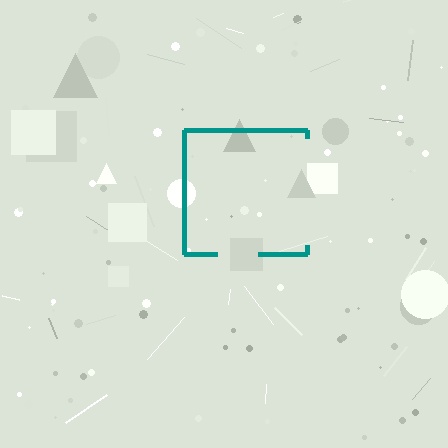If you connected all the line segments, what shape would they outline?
They would outline a square.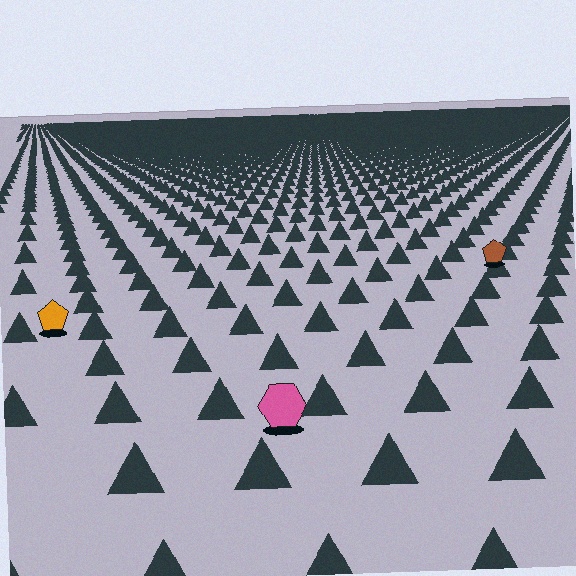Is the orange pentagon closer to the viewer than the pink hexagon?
No. The pink hexagon is closer — you can tell from the texture gradient: the ground texture is coarser near it.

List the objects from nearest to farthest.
From nearest to farthest: the pink hexagon, the orange pentagon, the brown pentagon.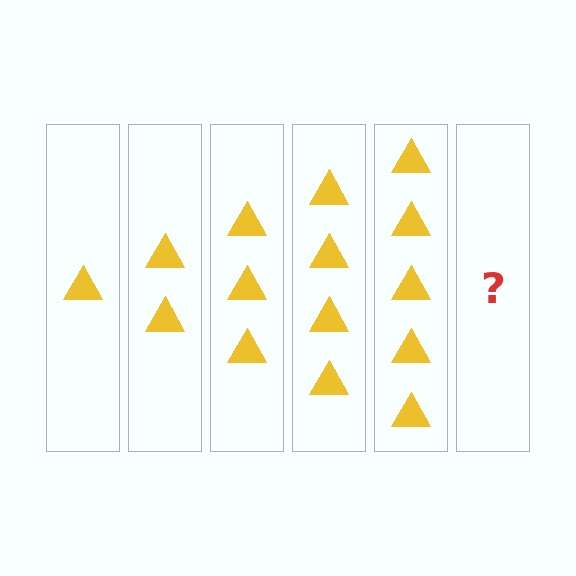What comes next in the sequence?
The next element should be 6 triangles.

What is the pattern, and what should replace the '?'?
The pattern is that each step adds one more triangle. The '?' should be 6 triangles.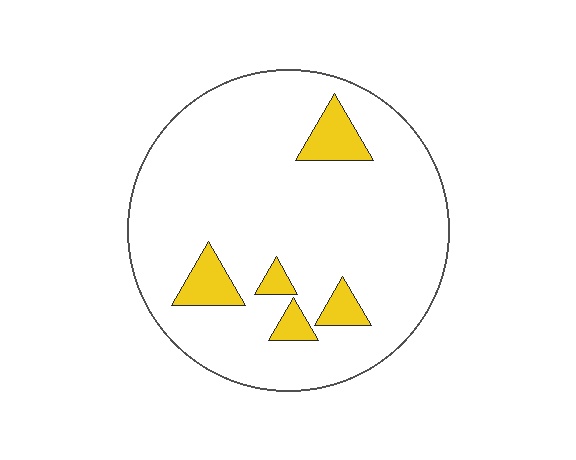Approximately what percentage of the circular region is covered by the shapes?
Approximately 10%.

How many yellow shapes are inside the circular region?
5.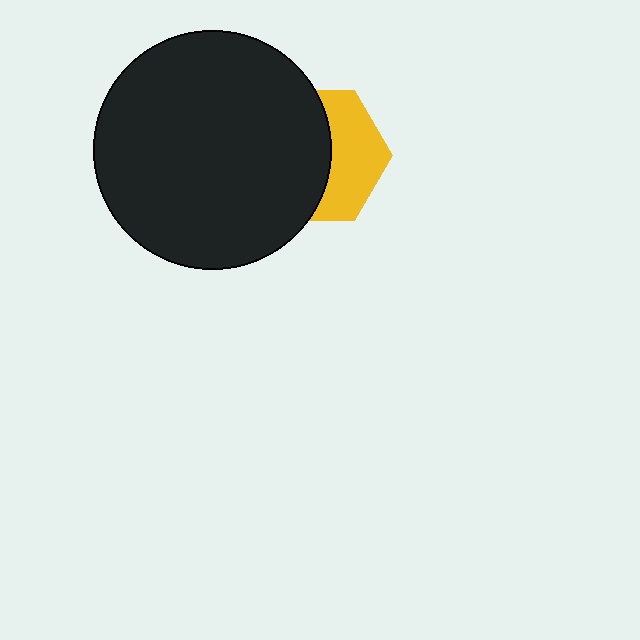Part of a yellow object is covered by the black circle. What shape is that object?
It is a hexagon.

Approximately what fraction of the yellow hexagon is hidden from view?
Roughly 57% of the yellow hexagon is hidden behind the black circle.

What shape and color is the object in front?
The object in front is a black circle.